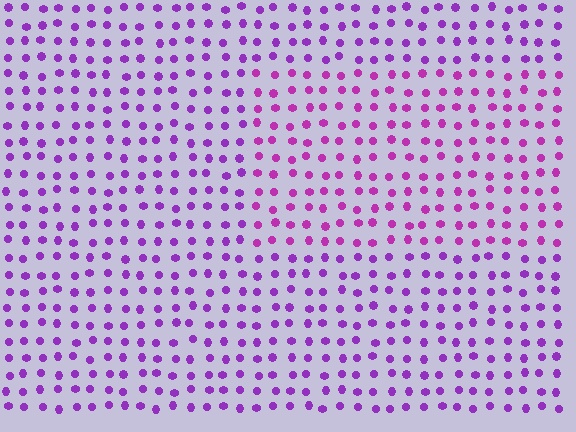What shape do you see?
I see a rectangle.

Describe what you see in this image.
The image is filled with small purple elements in a uniform arrangement. A rectangle-shaped region is visible where the elements are tinted to a slightly different hue, forming a subtle color boundary.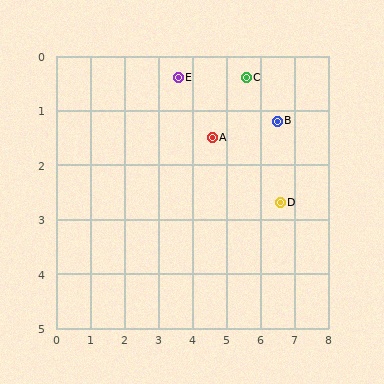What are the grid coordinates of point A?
Point A is at approximately (4.6, 1.5).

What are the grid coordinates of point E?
Point E is at approximately (3.6, 0.4).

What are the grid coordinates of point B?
Point B is at approximately (6.5, 1.2).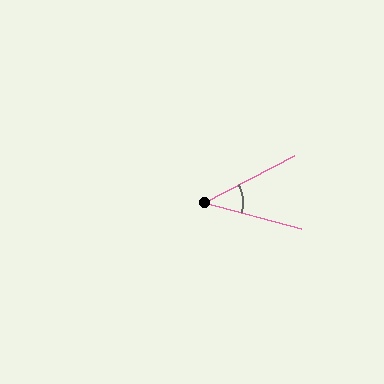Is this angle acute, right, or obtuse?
It is acute.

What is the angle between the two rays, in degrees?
Approximately 43 degrees.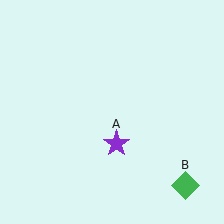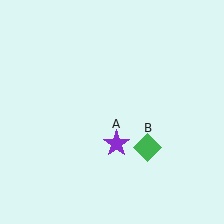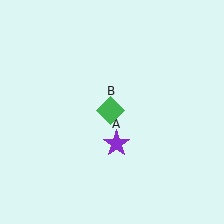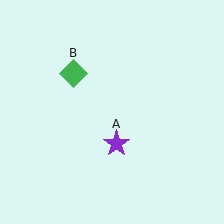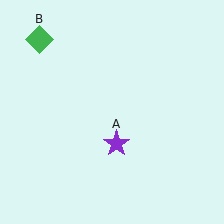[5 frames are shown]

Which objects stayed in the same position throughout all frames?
Purple star (object A) remained stationary.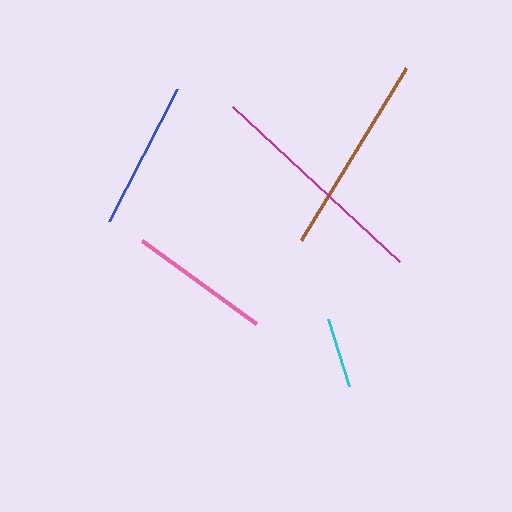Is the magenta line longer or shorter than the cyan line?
The magenta line is longer than the cyan line.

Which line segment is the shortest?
The cyan line is the shortest at approximately 70 pixels.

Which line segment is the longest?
The magenta line is the longest at approximately 229 pixels.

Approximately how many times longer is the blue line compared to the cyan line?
The blue line is approximately 2.1 times the length of the cyan line.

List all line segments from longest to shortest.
From longest to shortest: magenta, brown, blue, pink, cyan.